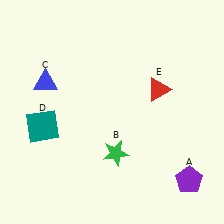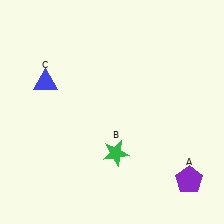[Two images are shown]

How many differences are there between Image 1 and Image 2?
There are 2 differences between the two images.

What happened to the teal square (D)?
The teal square (D) was removed in Image 2. It was in the bottom-left area of Image 1.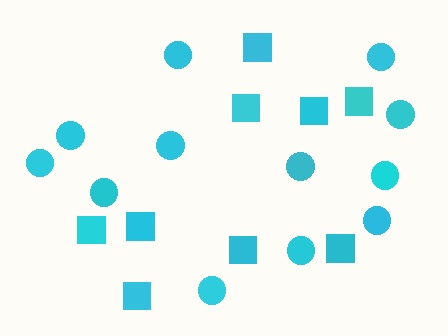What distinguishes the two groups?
There are 2 groups: one group of squares (9) and one group of circles (12).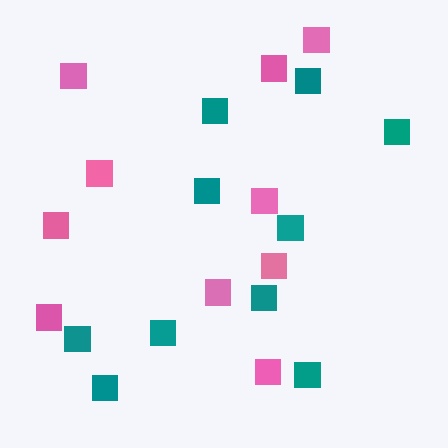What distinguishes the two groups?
There are 2 groups: one group of teal squares (10) and one group of pink squares (10).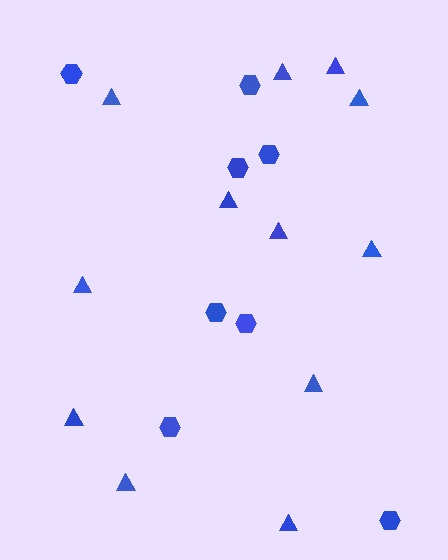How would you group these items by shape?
There are 2 groups: one group of hexagons (8) and one group of triangles (12).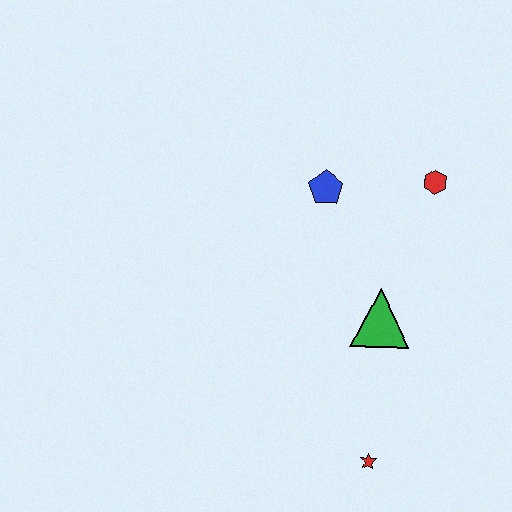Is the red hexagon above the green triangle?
Yes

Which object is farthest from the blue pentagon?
The red star is farthest from the blue pentagon.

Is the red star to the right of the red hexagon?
No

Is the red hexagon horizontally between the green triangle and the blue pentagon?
No